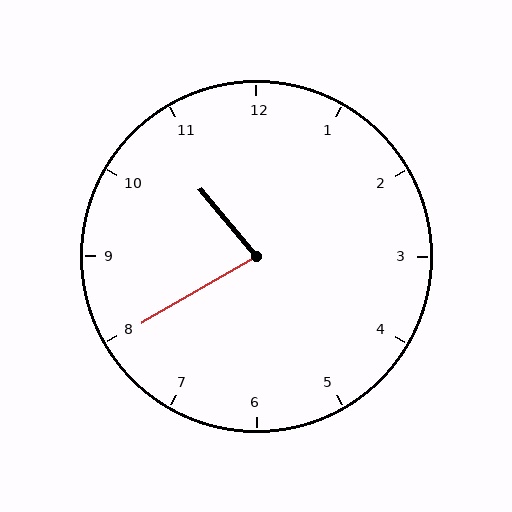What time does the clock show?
10:40.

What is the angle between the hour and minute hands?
Approximately 80 degrees.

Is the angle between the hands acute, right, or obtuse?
It is acute.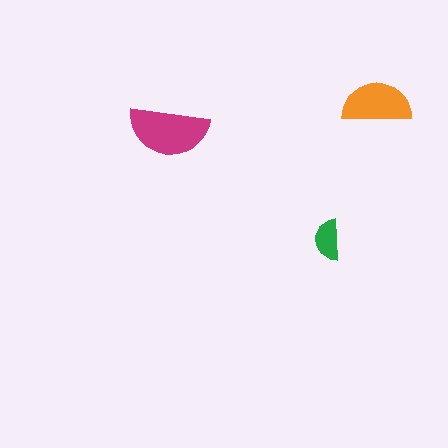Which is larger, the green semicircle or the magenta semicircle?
The magenta one.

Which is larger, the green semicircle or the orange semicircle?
The orange one.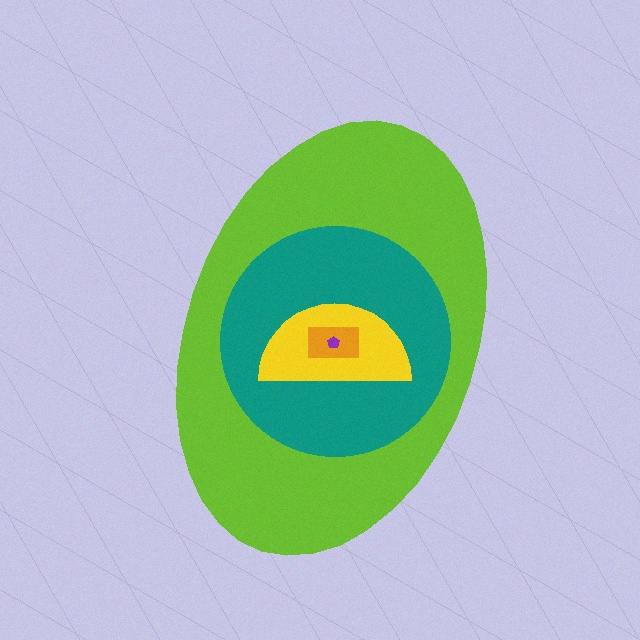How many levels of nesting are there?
5.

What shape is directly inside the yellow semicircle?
The orange rectangle.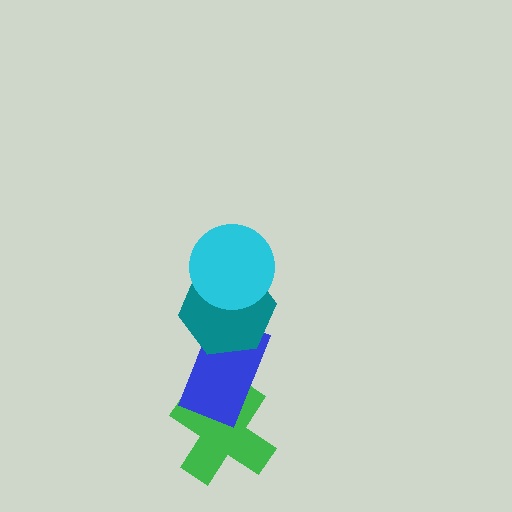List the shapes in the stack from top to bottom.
From top to bottom: the cyan circle, the teal hexagon, the blue rectangle, the green cross.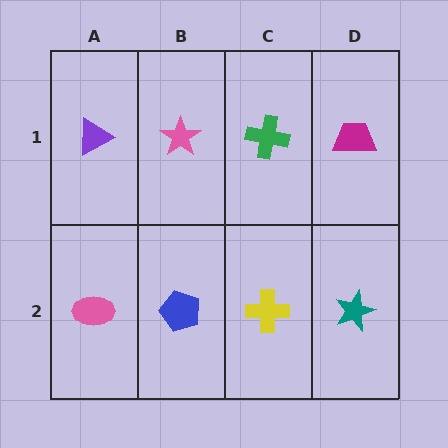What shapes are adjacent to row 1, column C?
A yellow cross (row 2, column C), a pink star (row 1, column B), a magenta trapezoid (row 1, column D).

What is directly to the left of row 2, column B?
A pink ellipse.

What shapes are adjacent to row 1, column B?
A blue pentagon (row 2, column B), a purple triangle (row 1, column A), a green cross (row 1, column C).